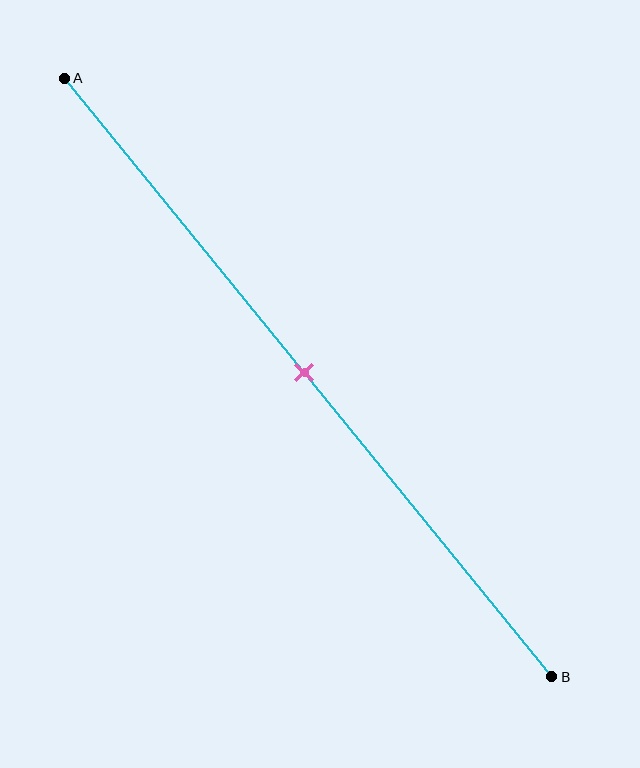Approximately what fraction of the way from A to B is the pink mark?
The pink mark is approximately 50% of the way from A to B.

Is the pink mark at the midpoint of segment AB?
Yes, the mark is approximately at the midpoint.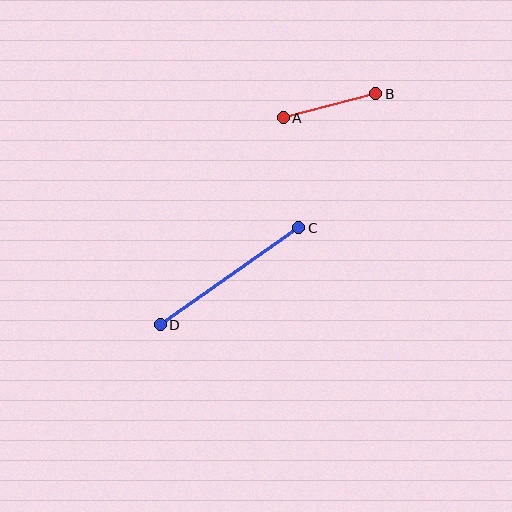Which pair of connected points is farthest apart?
Points C and D are farthest apart.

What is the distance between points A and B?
The distance is approximately 95 pixels.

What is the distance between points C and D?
The distance is approximately 169 pixels.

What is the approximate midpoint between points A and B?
The midpoint is at approximately (329, 106) pixels.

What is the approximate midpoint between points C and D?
The midpoint is at approximately (229, 276) pixels.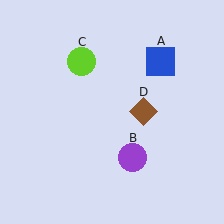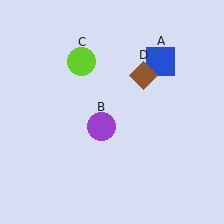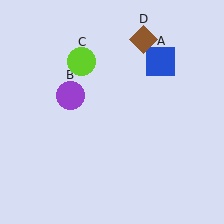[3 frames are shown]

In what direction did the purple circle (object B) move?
The purple circle (object B) moved up and to the left.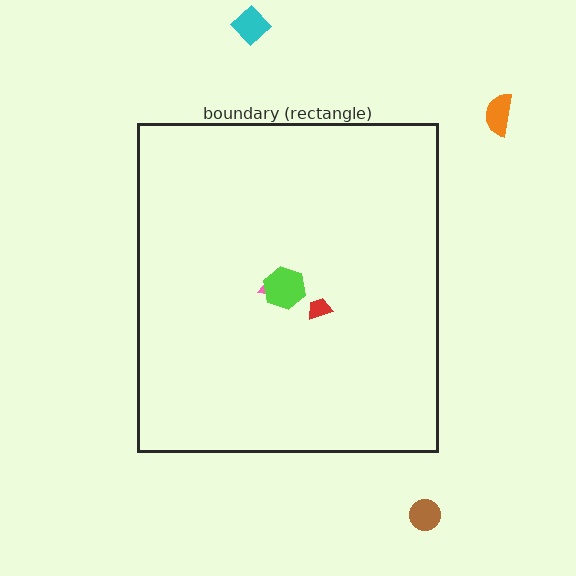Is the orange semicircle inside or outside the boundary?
Outside.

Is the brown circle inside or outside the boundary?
Outside.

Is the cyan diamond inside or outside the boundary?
Outside.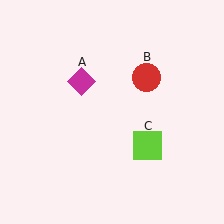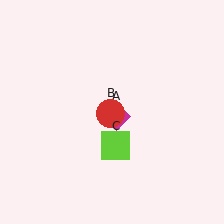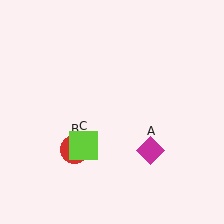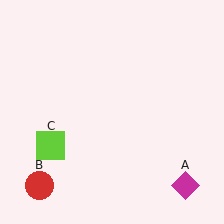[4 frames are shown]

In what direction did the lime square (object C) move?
The lime square (object C) moved left.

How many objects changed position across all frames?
3 objects changed position: magenta diamond (object A), red circle (object B), lime square (object C).